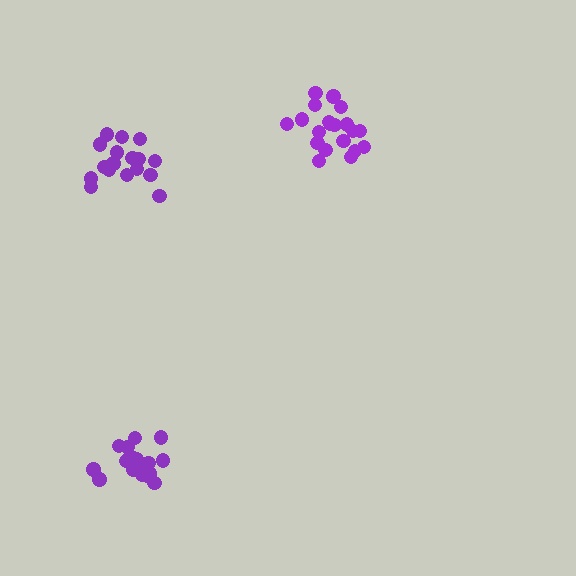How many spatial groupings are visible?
There are 3 spatial groupings.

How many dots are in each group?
Group 1: 20 dots, Group 2: 18 dots, Group 3: 18 dots (56 total).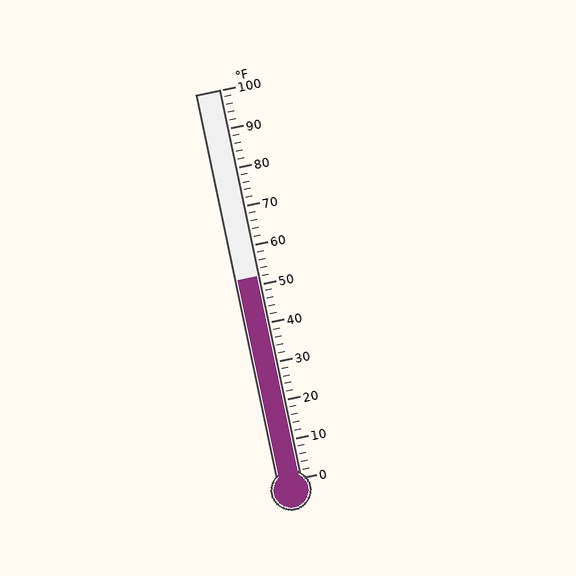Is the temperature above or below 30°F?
The temperature is above 30°F.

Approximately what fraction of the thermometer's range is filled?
The thermometer is filled to approximately 50% of its range.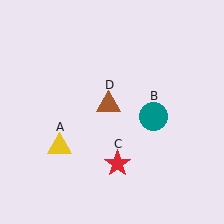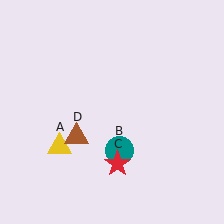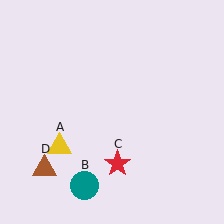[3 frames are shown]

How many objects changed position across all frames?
2 objects changed position: teal circle (object B), brown triangle (object D).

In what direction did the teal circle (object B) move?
The teal circle (object B) moved down and to the left.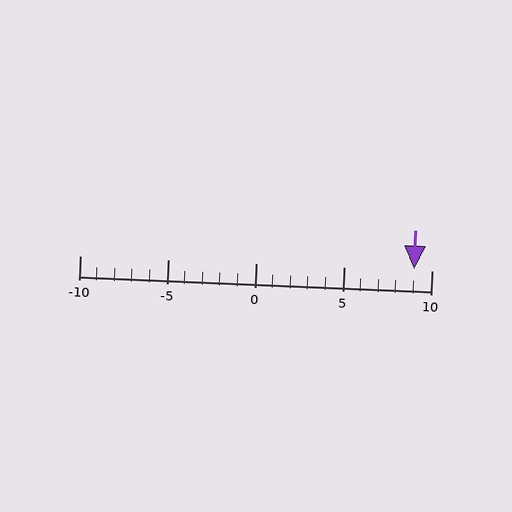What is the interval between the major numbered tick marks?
The major tick marks are spaced 5 units apart.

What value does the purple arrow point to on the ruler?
The purple arrow points to approximately 9.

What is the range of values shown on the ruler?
The ruler shows values from -10 to 10.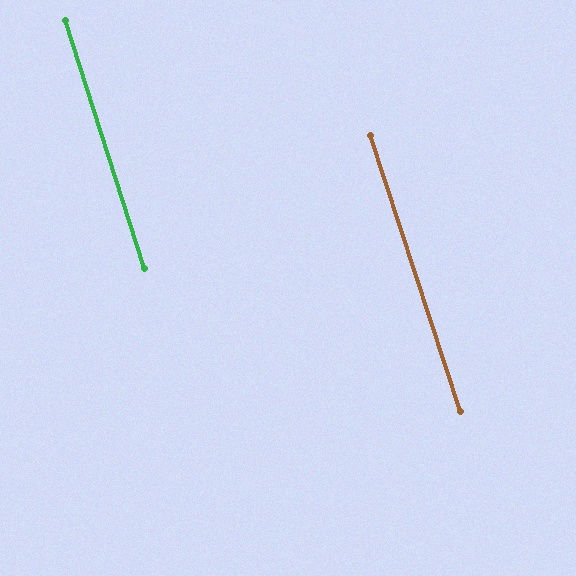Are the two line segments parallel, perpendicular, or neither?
Parallel — their directions differ by only 0.5°.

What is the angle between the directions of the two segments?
Approximately 1 degree.